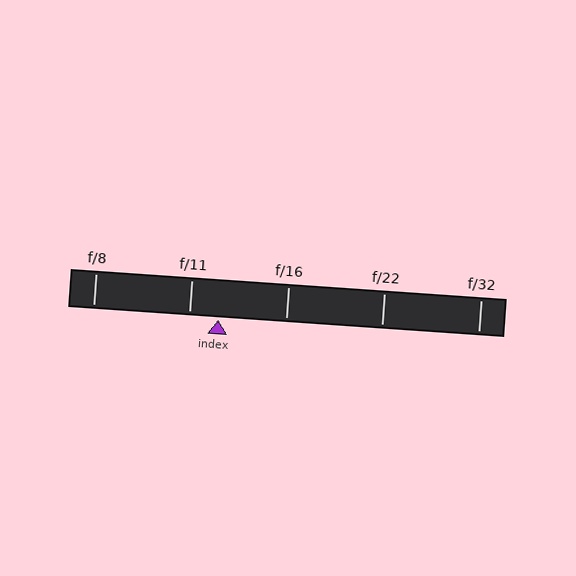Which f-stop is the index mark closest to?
The index mark is closest to f/11.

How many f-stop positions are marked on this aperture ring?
There are 5 f-stop positions marked.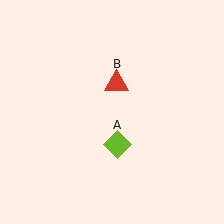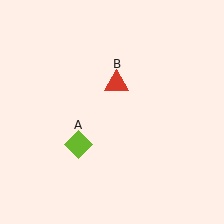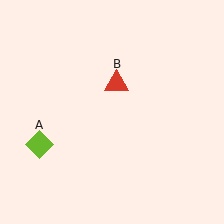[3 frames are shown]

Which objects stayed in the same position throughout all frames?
Red triangle (object B) remained stationary.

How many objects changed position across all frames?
1 object changed position: lime diamond (object A).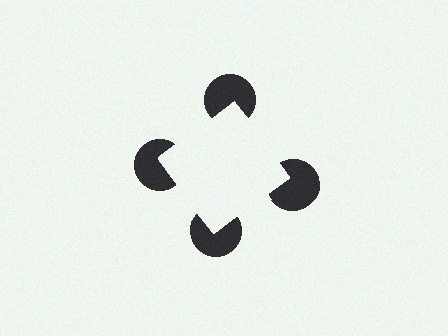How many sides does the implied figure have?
4 sides.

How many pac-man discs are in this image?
There are 4 — one at each vertex of the illusory square.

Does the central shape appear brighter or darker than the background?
It typically appears slightly brighter than the background, even though no actual brightness change is drawn.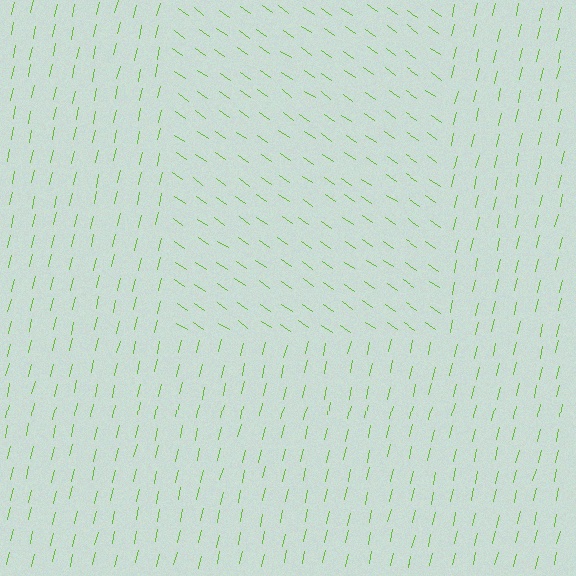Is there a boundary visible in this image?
Yes, there is a texture boundary formed by a change in line orientation.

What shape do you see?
I see a rectangle.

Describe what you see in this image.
The image is filled with small lime line segments. A rectangle region in the image has lines oriented differently from the surrounding lines, creating a visible texture boundary.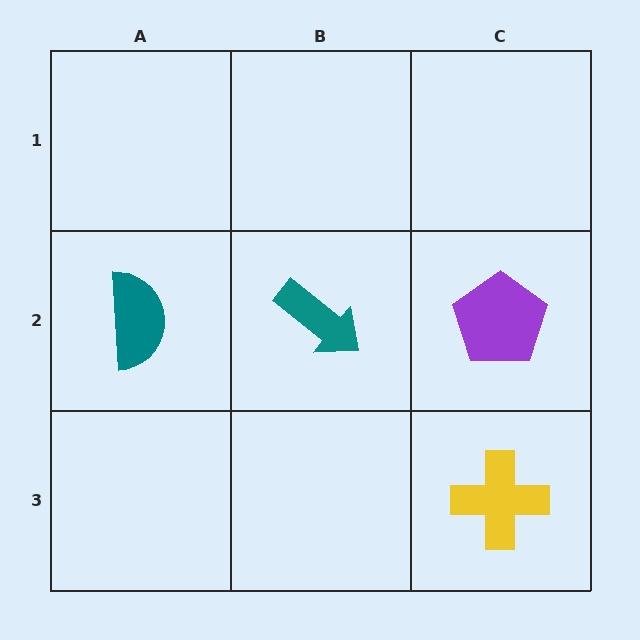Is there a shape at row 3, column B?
No, that cell is empty.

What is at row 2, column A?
A teal semicircle.